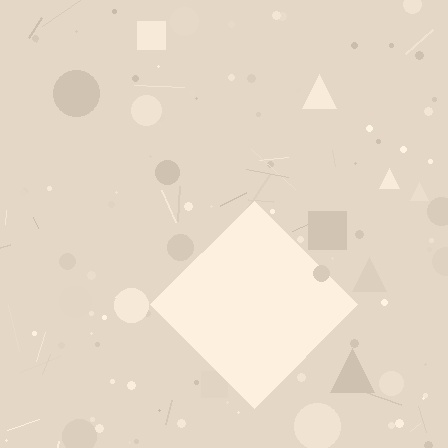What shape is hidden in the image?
A diamond is hidden in the image.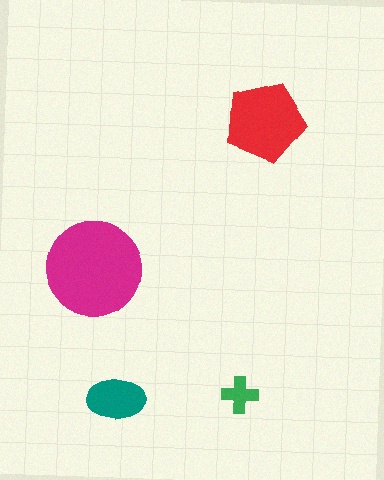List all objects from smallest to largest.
The green cross, the teal ellipse, the red pentagon, the magenta circle.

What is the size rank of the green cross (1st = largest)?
4th.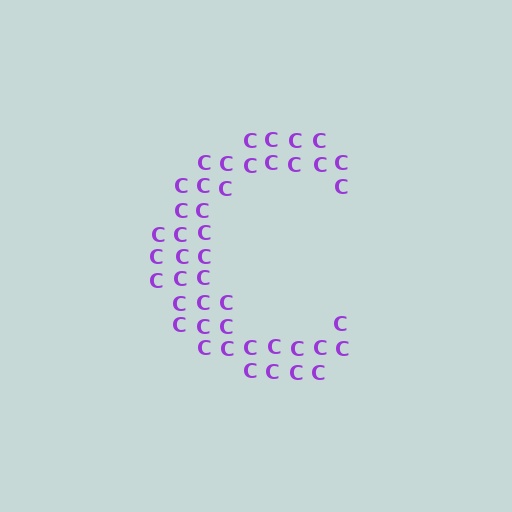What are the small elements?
The small elements are letter C's.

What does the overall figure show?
The overall figure shows the letter C.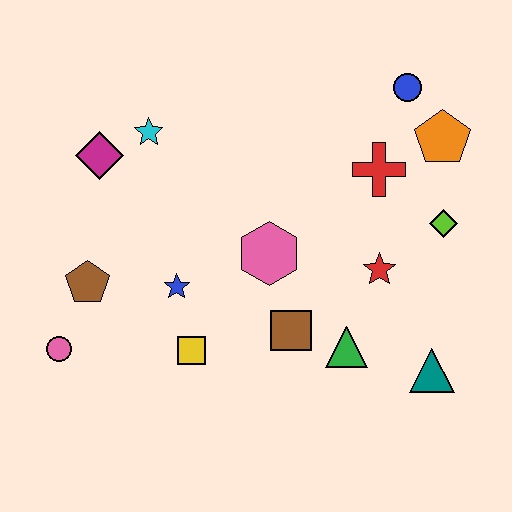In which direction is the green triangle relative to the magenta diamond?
The green triangle is to the right of the magenta diamond.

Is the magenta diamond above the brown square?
Yes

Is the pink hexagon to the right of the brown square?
No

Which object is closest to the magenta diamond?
The cyan star is closest to the magenta diamond.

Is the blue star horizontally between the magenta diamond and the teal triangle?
Yes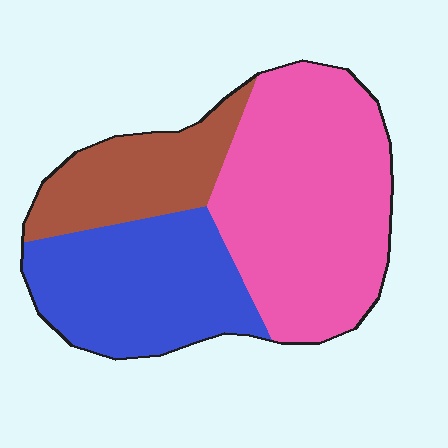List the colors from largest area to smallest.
From largest to smallest: pink, blue, brown.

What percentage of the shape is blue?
Blue covers 32% of the shape.